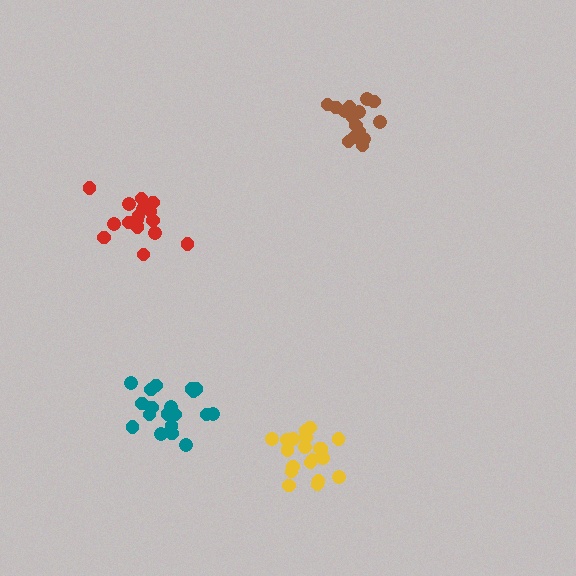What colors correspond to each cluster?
The clusters are colored: red, yellow, teal, brown.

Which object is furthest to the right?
The brown cluster is rightmost.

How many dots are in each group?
Group 1: 16 dots, Group 2: 21 dots, Group 3: 19 dots, Group 4: 16 dots (72 total).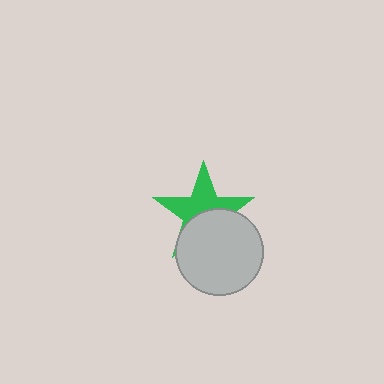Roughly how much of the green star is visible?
About half of it is visible (roughly 52%).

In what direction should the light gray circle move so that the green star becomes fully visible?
The light gray circle should move down. That is the shortest direction to clear the overlap and leave the green star fully visible.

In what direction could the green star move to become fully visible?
The green star could move up. That would shift it out from behind the light gray circle entirely.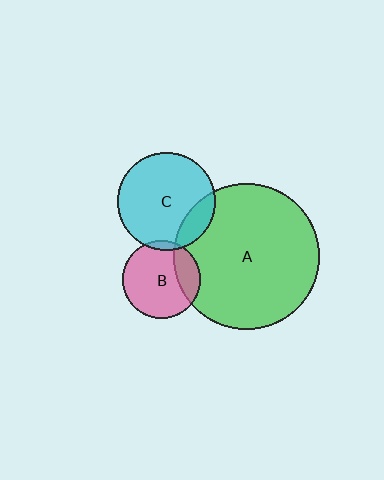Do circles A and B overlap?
Yes.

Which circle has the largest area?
Circle A (green).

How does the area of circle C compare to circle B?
Approximately 1.6 times.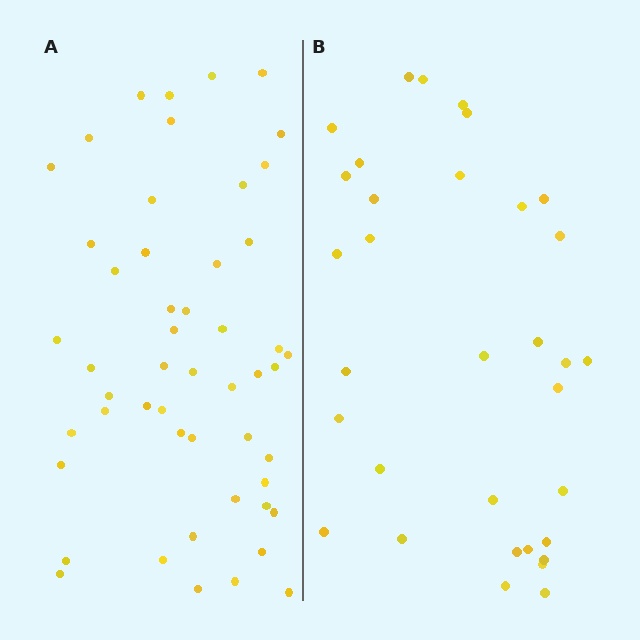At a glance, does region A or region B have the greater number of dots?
Region A (the left region) has more dots.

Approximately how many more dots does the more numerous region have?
Region A has approximately 20 more dots than region B.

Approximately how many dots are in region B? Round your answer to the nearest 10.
About 30 dots. (The exact count is 33, which rounds to 30.)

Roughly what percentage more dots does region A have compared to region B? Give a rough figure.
About 55% more.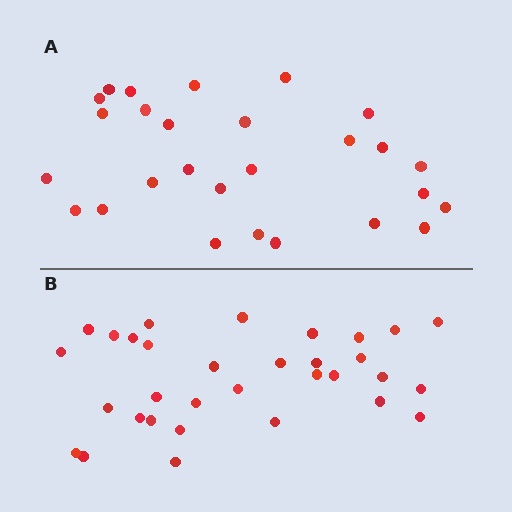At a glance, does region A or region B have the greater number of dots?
Region B (the bottom region) has more dots.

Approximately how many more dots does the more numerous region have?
Region B has about 5 more dots than region A.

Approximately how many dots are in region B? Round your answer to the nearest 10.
About 30 dots. (The exact count is 32, which rounds to 30.)